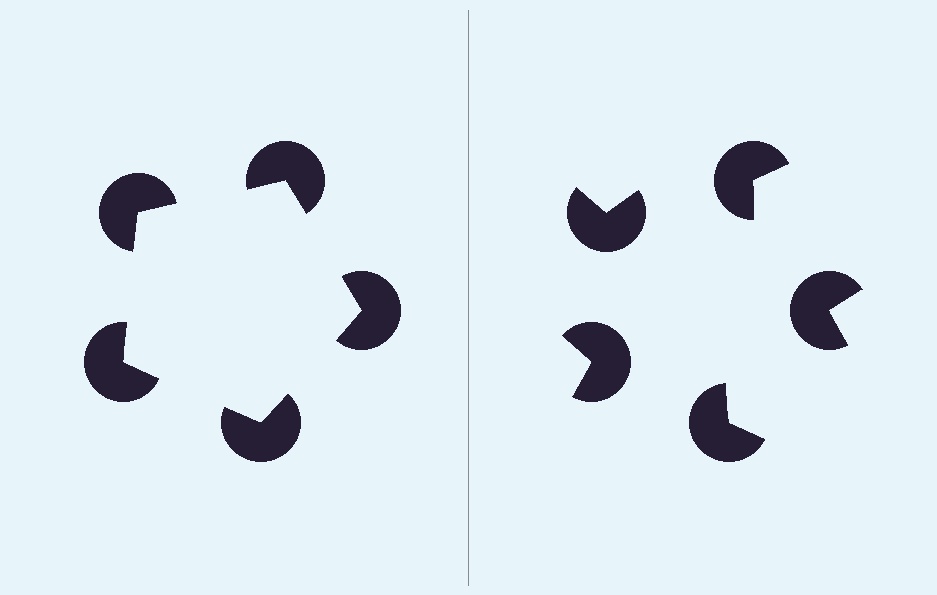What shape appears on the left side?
An illusory pentagon.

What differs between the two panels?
The pac-man discs are positioned identically on both sides; only the wedge orientations differ. On the left they align to a pentagon; on the right they are misaligned.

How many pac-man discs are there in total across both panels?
10 — 5 on each side.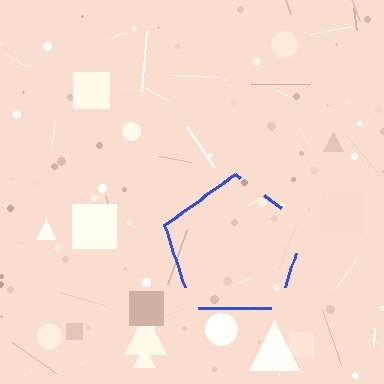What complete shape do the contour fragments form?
The contour fragments form a pentagon.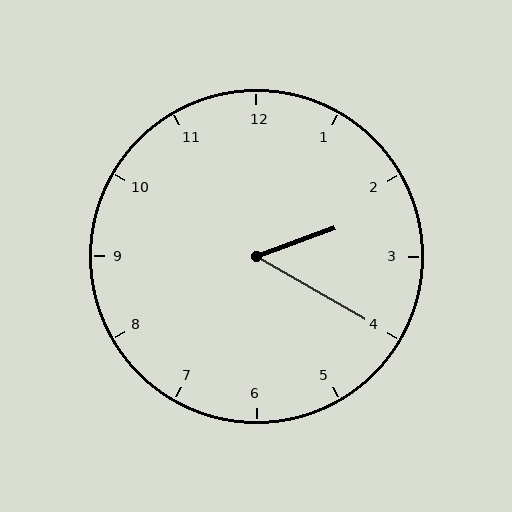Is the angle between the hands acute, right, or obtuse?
It is acute.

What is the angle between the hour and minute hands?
Approximately 50 degrees.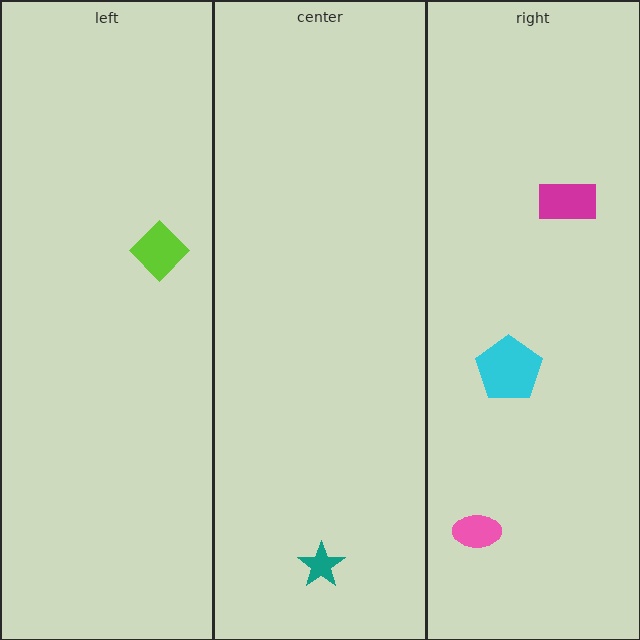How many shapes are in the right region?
3.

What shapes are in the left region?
The lime diamond.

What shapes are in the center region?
The teal star.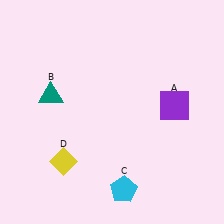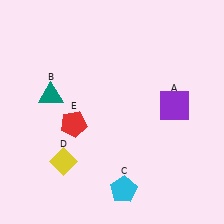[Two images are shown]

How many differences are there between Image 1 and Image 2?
There is 1 difference between the two images.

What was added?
A red pentagon (E) was added in Image 2.